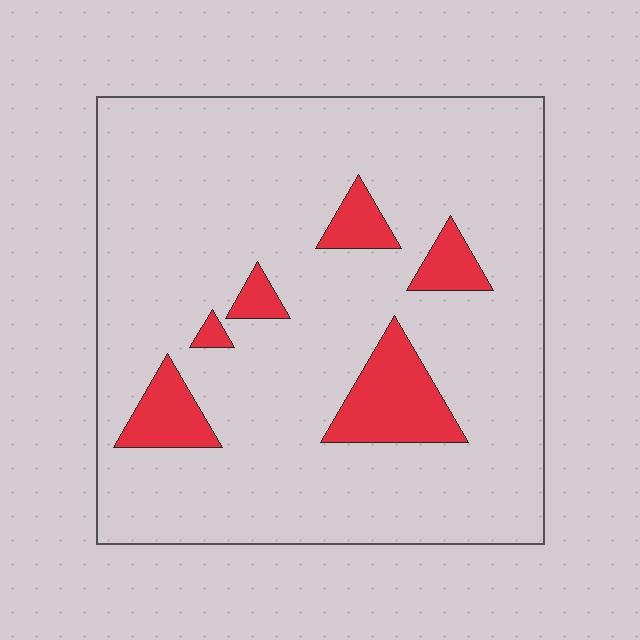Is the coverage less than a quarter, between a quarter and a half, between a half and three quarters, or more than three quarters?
Less than a quarter.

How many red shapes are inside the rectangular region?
6.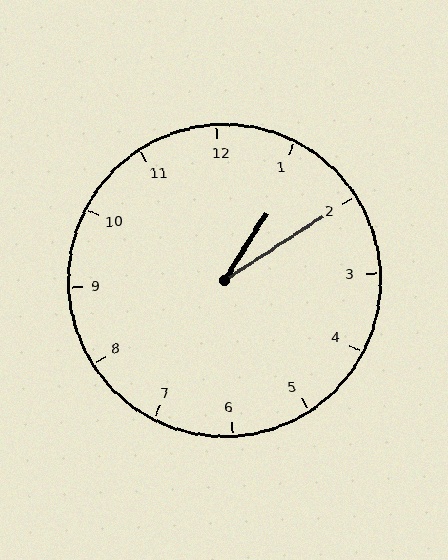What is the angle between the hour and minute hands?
Approximately 25 degrees.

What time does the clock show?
1:10.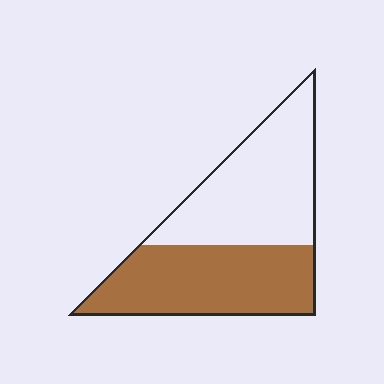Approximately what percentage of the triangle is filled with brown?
Approximately 50%.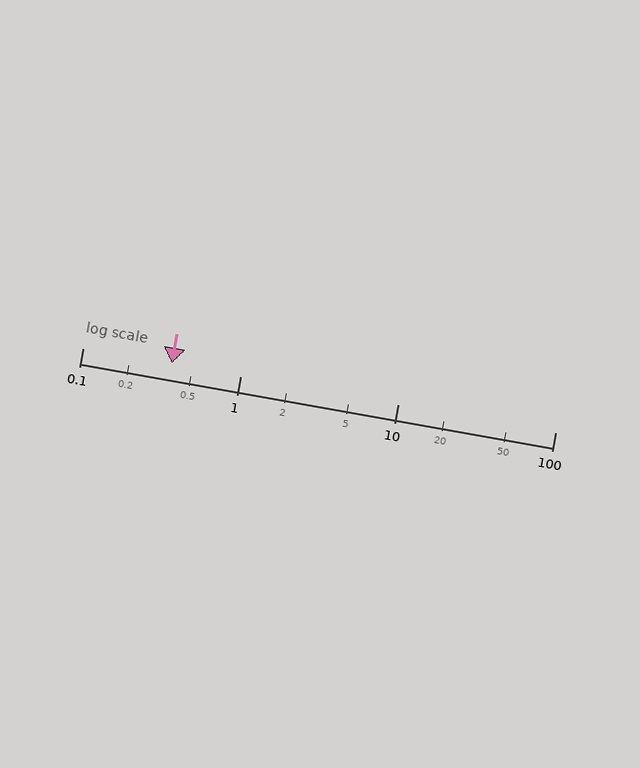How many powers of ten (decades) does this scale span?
The scale spans 3 decades, from 0.1 to 100.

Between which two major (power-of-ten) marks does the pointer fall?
The pointer is between 0.1 and 1.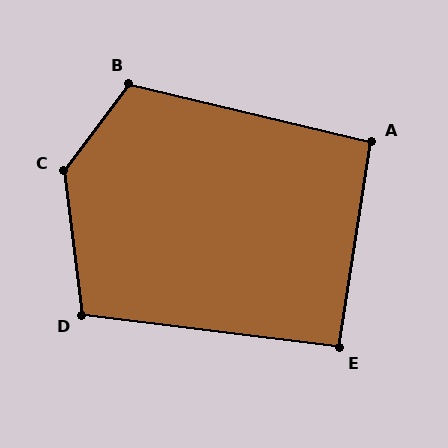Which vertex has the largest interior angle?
C, at approximately 136 degrees.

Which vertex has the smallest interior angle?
E, at approximately 92 degrees.